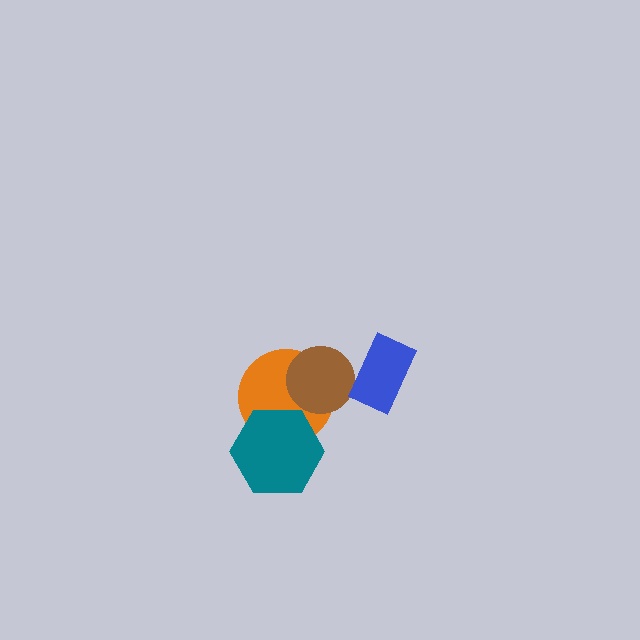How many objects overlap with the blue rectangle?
0 objects overlap with the blue rectangle.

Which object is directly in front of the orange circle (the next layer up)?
The brown circle is directly in front of the orange circle.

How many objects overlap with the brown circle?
1 object overlaps with the brown circle.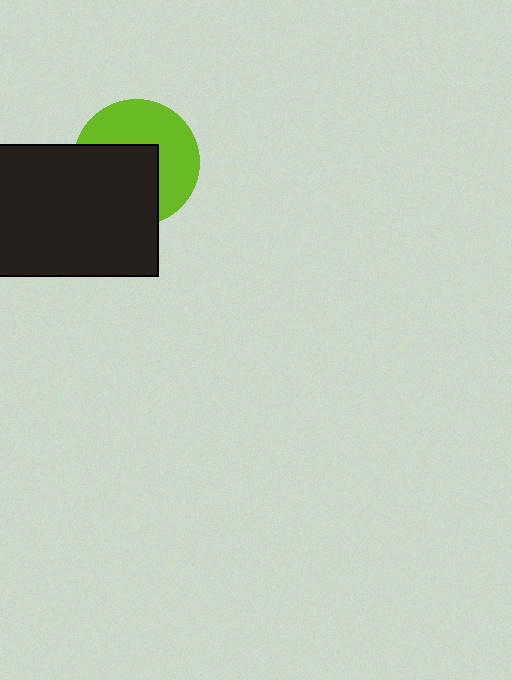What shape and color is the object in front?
The object in front is a black rectangle.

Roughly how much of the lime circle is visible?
About half of it is visible (roughly 51%).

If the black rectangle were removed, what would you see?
You would see the complete lime circle.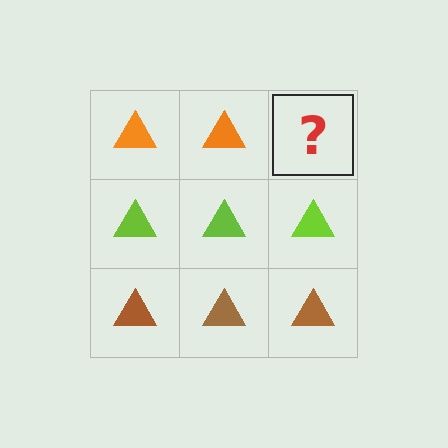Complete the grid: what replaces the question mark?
The question mark should be replaced with an orange triangle.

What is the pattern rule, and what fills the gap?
The rule is that each row has a consistent color. The gap should be filled with an orange triangle.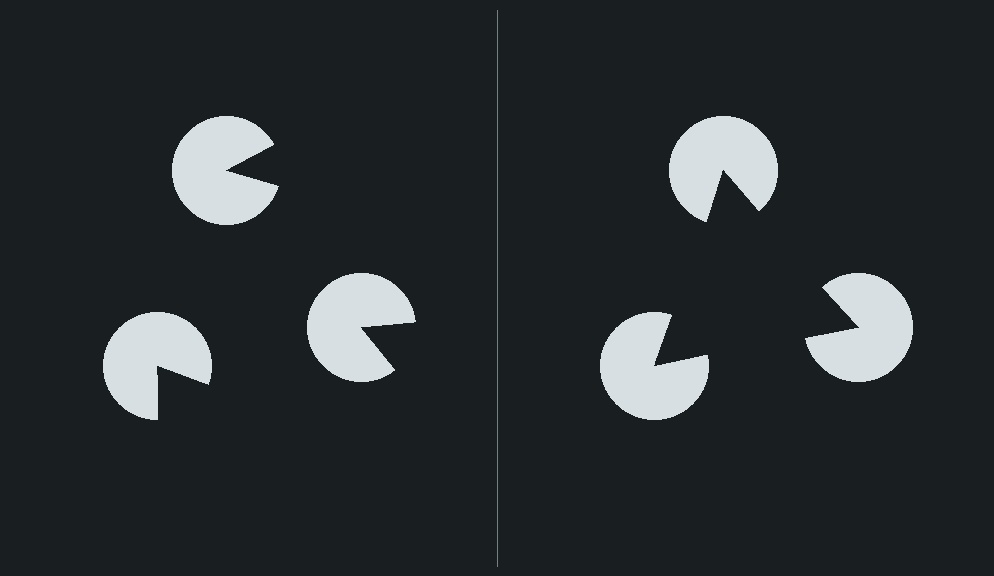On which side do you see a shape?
An illusory triangle appears on the right side. On the left side the wedge cuts are rotated, so no coherent shape forms.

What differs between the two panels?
The pac-man discs are positioned identically on both sides; only the wedge orientations differ. On the right they align to a triangle; on the left they are misaligned.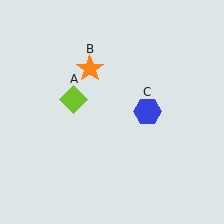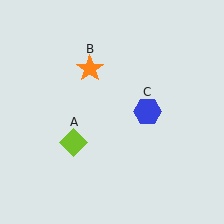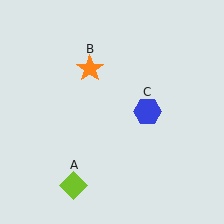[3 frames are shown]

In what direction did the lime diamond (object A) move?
The lime diamond (object A) moved down.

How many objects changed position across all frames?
1 object changed position: lime diamond (object A).